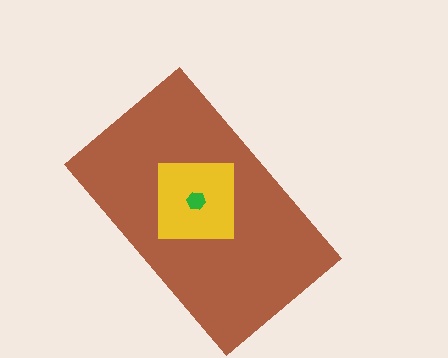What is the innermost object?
The green hexagon.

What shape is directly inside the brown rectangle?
The yellow square.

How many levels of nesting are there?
3.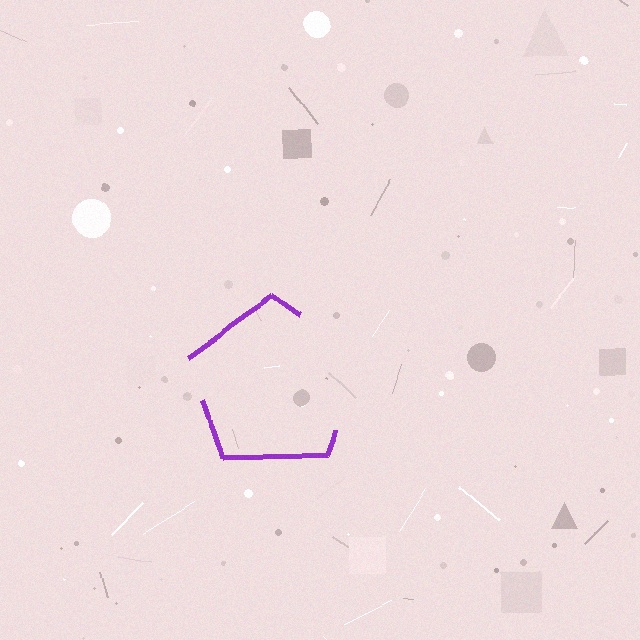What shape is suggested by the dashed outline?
The dashed outline suggests a pentagon.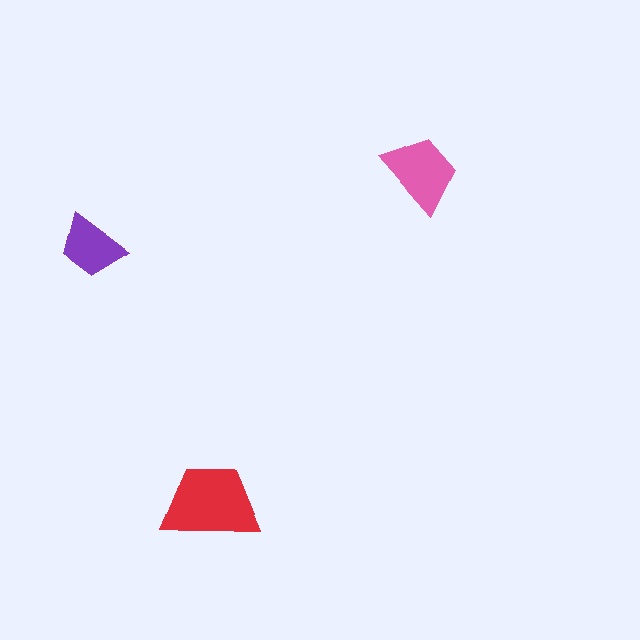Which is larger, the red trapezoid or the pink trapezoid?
The red one.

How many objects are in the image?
There are 3 objects in the image.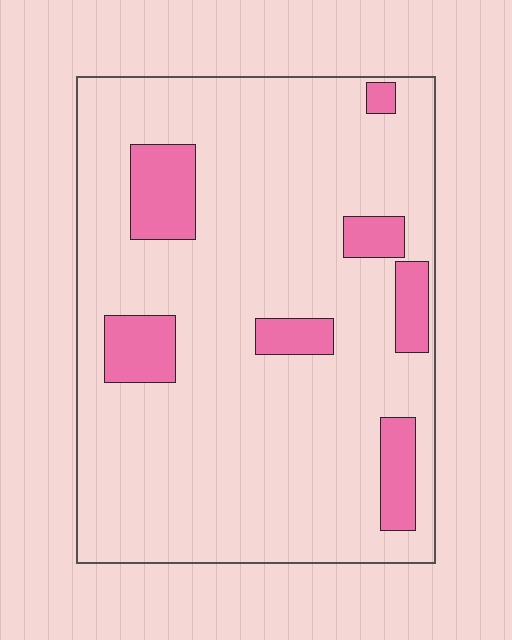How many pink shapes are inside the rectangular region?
7.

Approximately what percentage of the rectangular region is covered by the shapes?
Approximately 15%.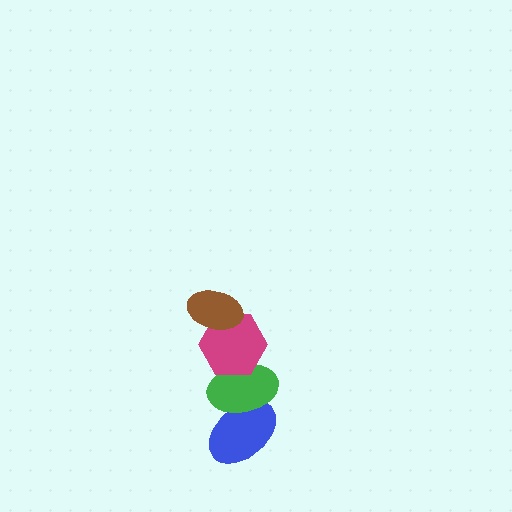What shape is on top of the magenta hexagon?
The brown ellipse is on top of the magenta hexagon.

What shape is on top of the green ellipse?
The magenta hexagon is on top of the green ellipse.